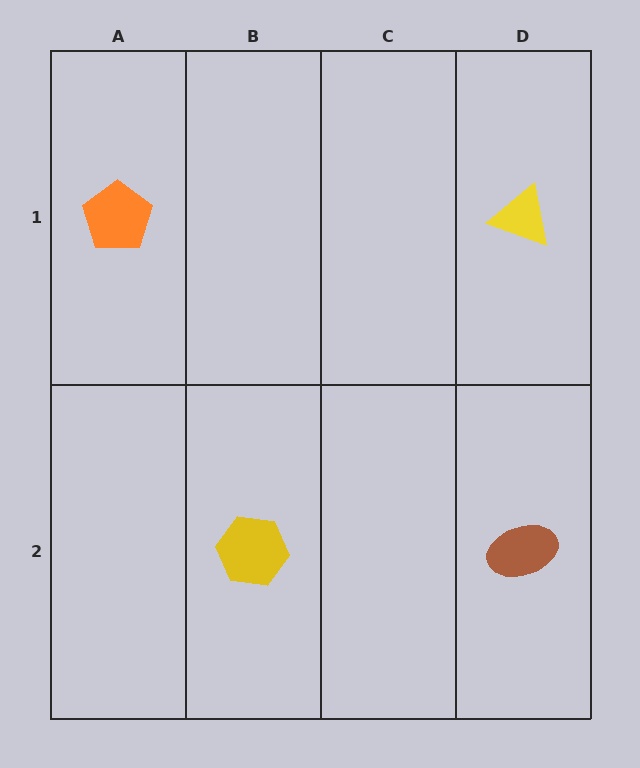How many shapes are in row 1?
2 shapes.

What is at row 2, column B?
A yellow hexagon.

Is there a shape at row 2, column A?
No, that cell is empty.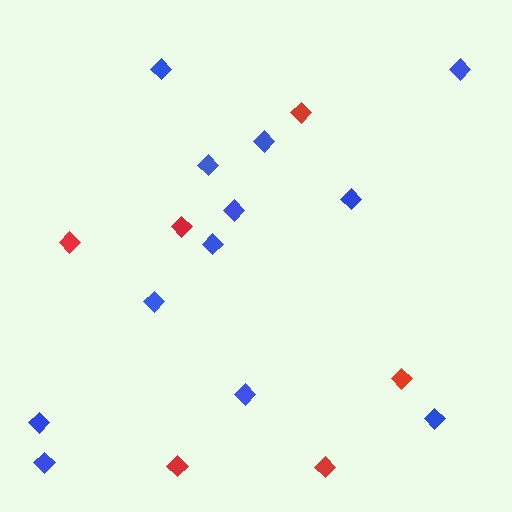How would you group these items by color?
There are 2 groups: one group of red diamonds (6) and one group of blue diamonds (12).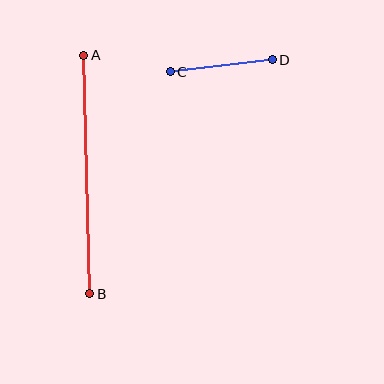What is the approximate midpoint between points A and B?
The midpoint is at approximately (87, 174) pixels.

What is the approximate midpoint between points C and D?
The midpoint is at approximately (221, 66) pixels.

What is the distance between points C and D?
The distance is approximately 103 pixels.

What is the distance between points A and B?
The distance is approximately 239 pixels.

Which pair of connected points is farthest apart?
Points A and B are farthest apart.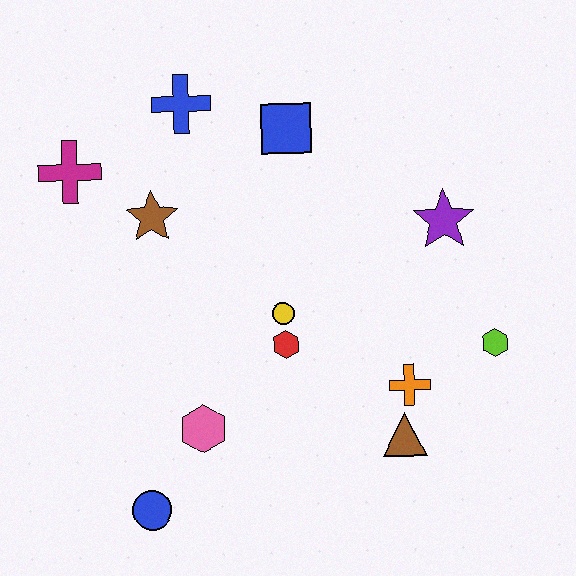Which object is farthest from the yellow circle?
The magenta cross is farthest from the yellow circle.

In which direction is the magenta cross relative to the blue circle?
The magenta cross is above the blue circle.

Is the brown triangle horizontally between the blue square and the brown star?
No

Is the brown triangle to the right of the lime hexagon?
No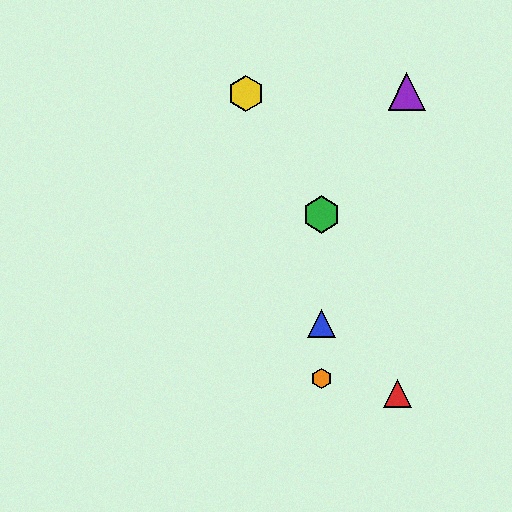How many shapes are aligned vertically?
3 shapes (the blue triangle, the green hexagon, the orange hexagon) are aligned vertically.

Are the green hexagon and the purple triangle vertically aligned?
No, the green hexagon is at x≈322 and the purple triangle is at x≈407.